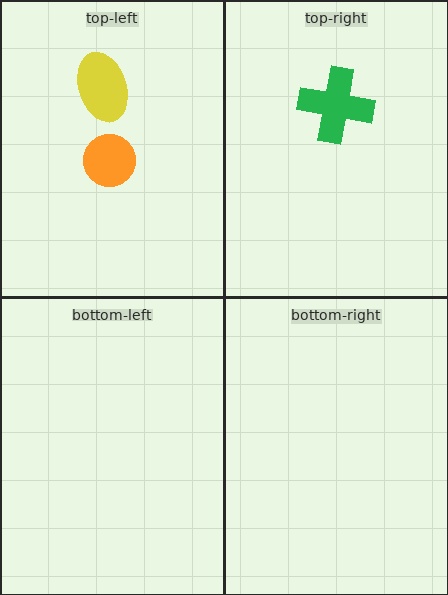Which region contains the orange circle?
The top-left region.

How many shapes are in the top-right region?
1.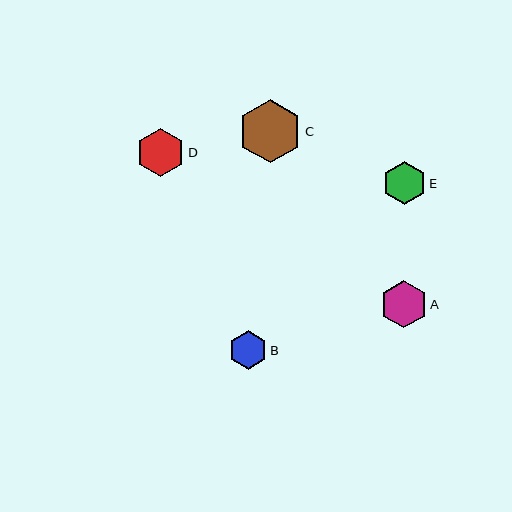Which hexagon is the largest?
Hexagon C is the largest with a size of approximately 63 pixels.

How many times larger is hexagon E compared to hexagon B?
Hexagon E is approximately 1.1 times the size of hexagon B.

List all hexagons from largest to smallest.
From largest to smallest: C, D, A, E, B.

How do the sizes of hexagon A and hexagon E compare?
Hexagon A and hexagon E are approximately the same size.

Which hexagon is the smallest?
Hexagon B is the smallest with a size of approximately 39 pixels.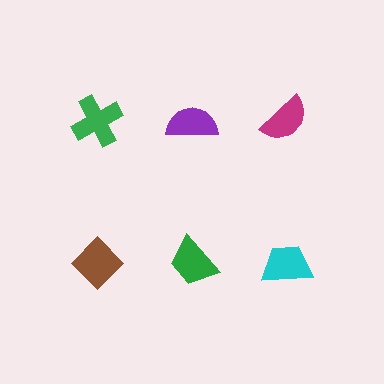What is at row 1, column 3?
A magenta semicircle.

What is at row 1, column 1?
A green cross.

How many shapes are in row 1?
3 shapes.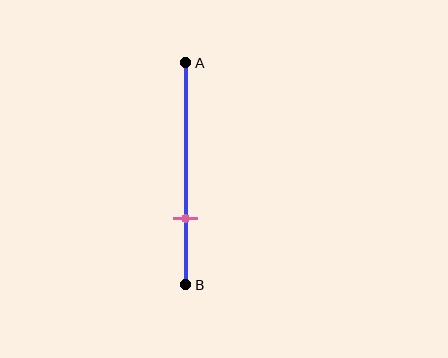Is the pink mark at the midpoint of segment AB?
No, the mark is at about 70% from A, not at the 50% midpoint.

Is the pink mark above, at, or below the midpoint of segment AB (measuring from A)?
The pink mark is below the midpoint of segment AB.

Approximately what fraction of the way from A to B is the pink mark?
The pink mark is approximately 70% of the way from A to B.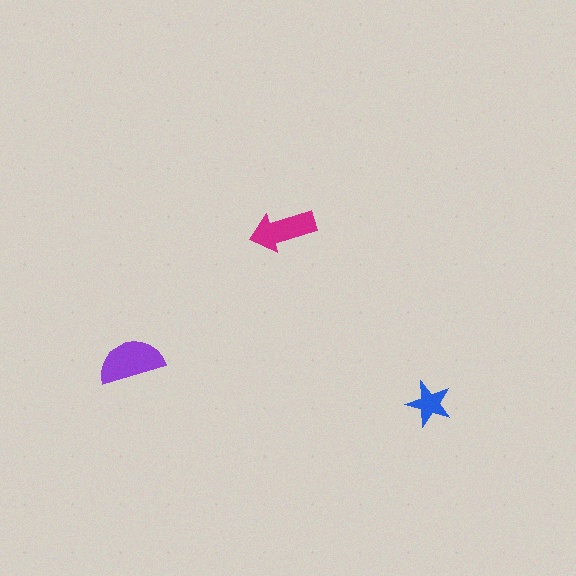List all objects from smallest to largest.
The blue star, the magenta arrow, the purple semicircle.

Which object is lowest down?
The blue star is bottommost.